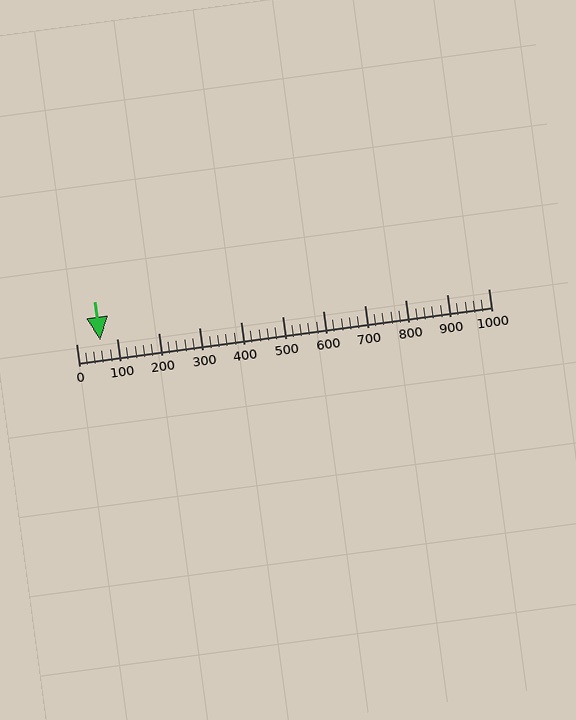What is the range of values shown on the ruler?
The ruler shows values from 0 to 1000.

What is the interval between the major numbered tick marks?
The major tick marks are spaced 100 units apart.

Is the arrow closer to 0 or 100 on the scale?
The arrow is closer to 100.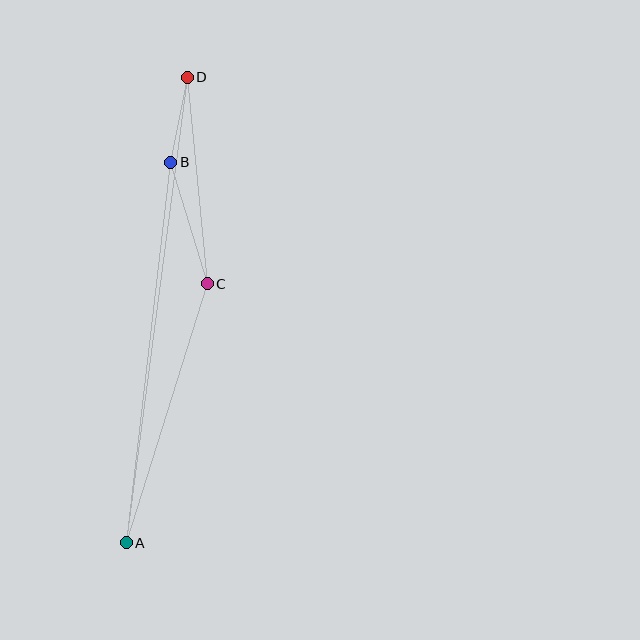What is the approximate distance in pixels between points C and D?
The distance between C and D is approximately 207 pixels.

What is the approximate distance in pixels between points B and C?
The distance between B and C is approximately 127 pixels.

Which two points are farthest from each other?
Points A and D are farthest from each other.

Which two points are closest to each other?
Points B and D are closest to each other.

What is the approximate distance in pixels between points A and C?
The distance between A and C is approximately 272 pixels.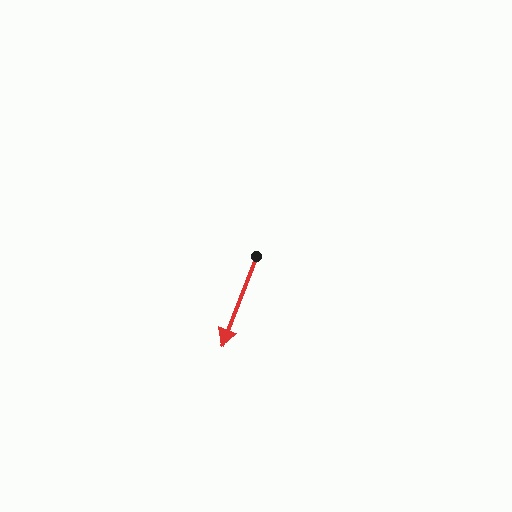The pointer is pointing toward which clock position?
Roughly 7 o'clock.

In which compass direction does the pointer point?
South.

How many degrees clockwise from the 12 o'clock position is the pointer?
Approximately 201 degrees.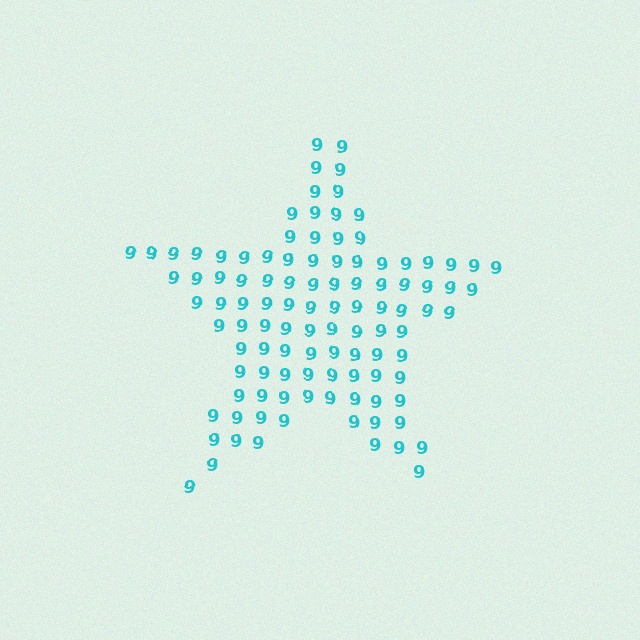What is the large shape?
The large shape is a star.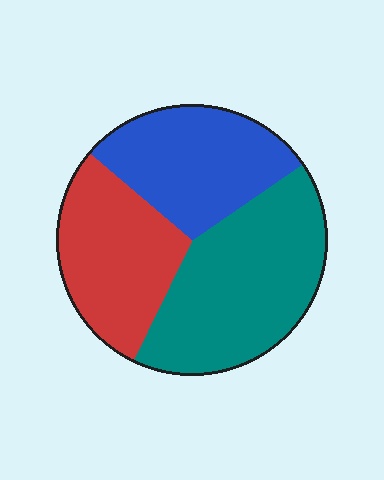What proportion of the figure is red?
Red takes up between a quarter and a half of the figure.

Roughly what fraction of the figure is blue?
Blue takes up between a quarter and a half of the figure.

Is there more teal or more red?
Teal.